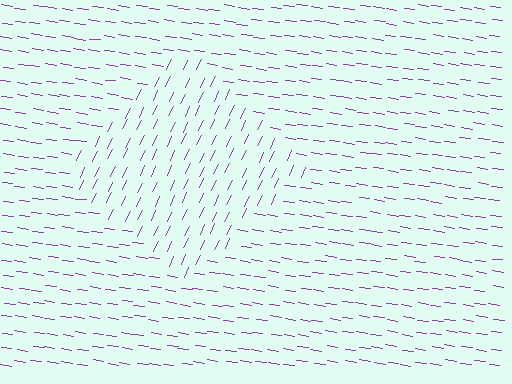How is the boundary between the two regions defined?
The boundary is defined purely by a change in line orientation (approximately 73 degrees difference). All lines are the same color and thickness.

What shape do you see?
I see a diamond.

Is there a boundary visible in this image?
Yes, there is a texture boundary formed by a change in line orientation.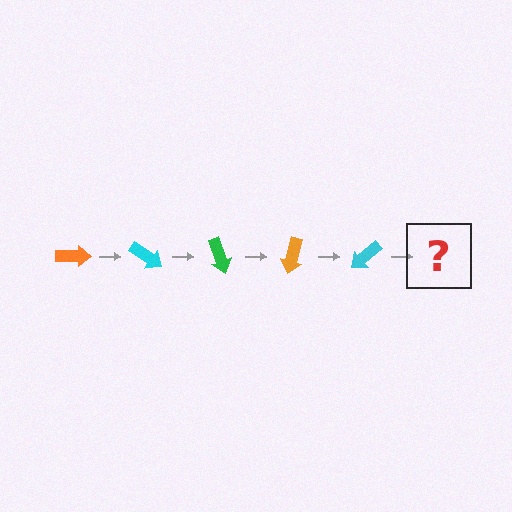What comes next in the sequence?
The next element should be a green arrow, rotated 175 degrees from the start.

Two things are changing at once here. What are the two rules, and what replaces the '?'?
The two rules are that it rotates 35 degrees each step and the color cycles through orange, cyan, and green. The '?' should be a green arrow, rotated 175 degrees from the start.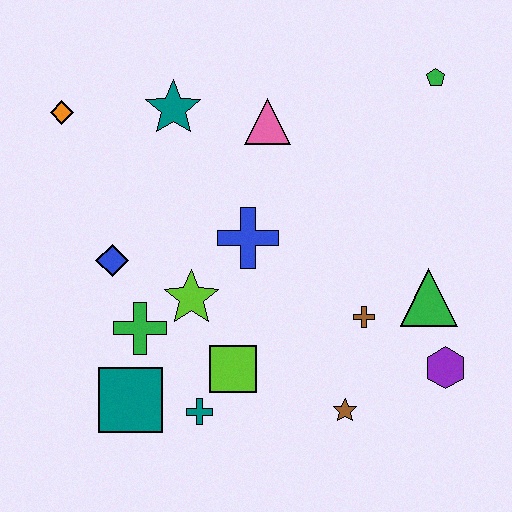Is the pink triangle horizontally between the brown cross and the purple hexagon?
No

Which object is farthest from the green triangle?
The orange diamond is farthest from the green triangle.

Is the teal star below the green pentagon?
Yes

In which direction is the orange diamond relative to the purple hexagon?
The orange diamond is to the left of the purple hexagon.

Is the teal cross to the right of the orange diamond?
Yes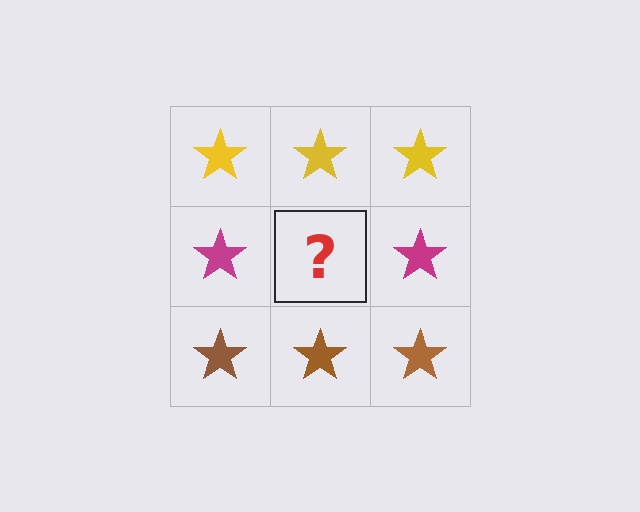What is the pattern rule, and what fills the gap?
The rule is that each row has a consistent color. The gap should be filled with a magenta star.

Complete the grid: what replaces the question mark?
The question mark should be replaced with a magenta star.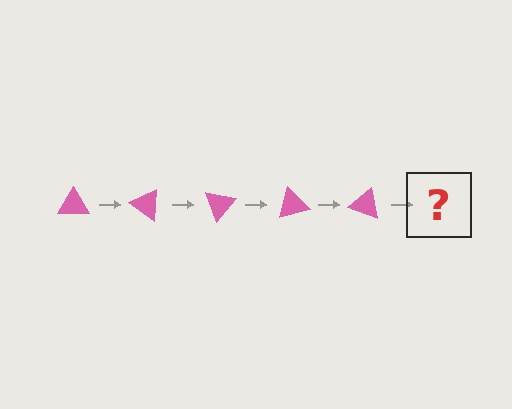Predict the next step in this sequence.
The next step is a pink triangle rotated 175 degrees.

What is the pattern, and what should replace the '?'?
The pattern is that the triangle rotates 35 degrees each step. The '?' should be a pink triangle rotated 175 degrees.